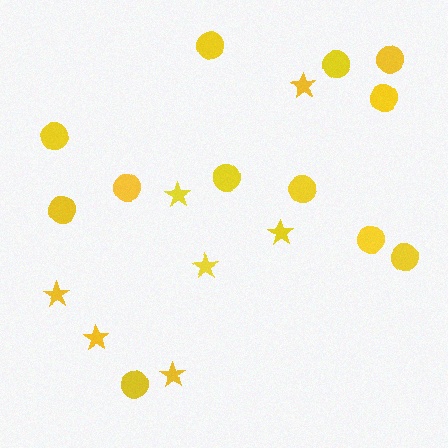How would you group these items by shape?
There are 2 groups: one group of circles (12) and one group of stars (7).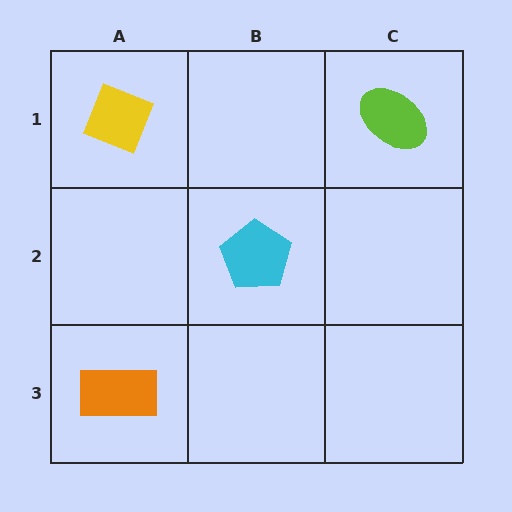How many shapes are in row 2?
1 shape.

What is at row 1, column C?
A lime ellipse.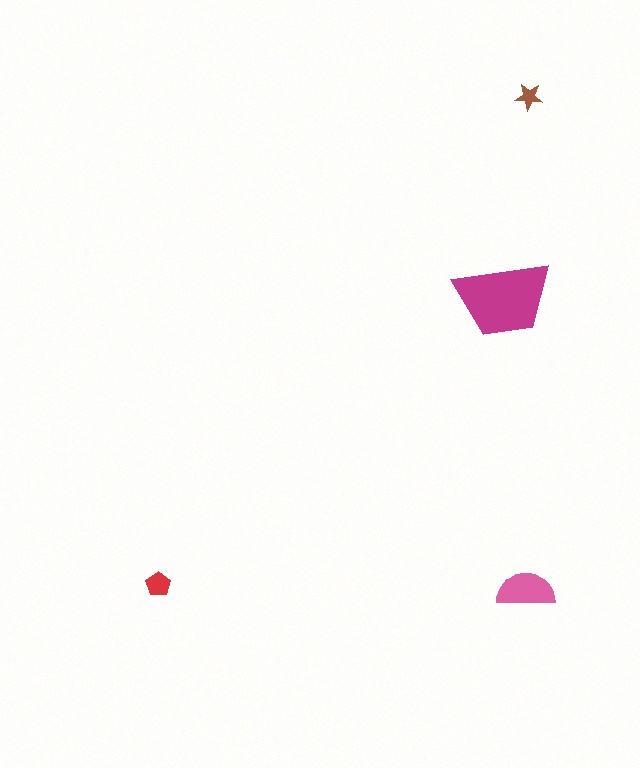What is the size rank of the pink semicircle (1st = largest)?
2nd.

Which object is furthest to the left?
The red pentagon is leftmost.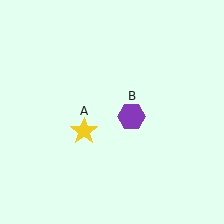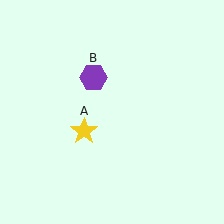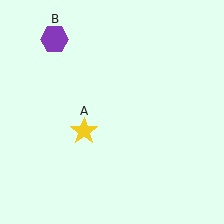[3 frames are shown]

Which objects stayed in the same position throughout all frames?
Yellow star (object A) remained stationary.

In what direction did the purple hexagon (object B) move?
The purple hexagon (object B) moved up and to the left.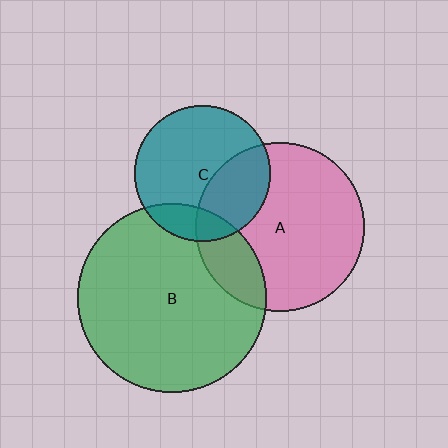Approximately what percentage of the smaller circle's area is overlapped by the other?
Approximately 20%.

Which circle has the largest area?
Circle B (green).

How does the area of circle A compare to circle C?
Approximately 1.5 times.